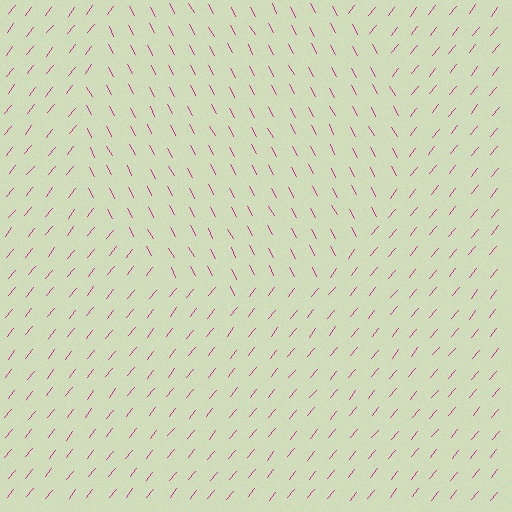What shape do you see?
I see a circle.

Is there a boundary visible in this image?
Yes, there is a texture boundary formed by a change in line orientation.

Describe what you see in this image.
The image is filled with small magenta line segments. A circle region in the image has lines oriented differently from the surrounding lines, creating a visible texture boundary.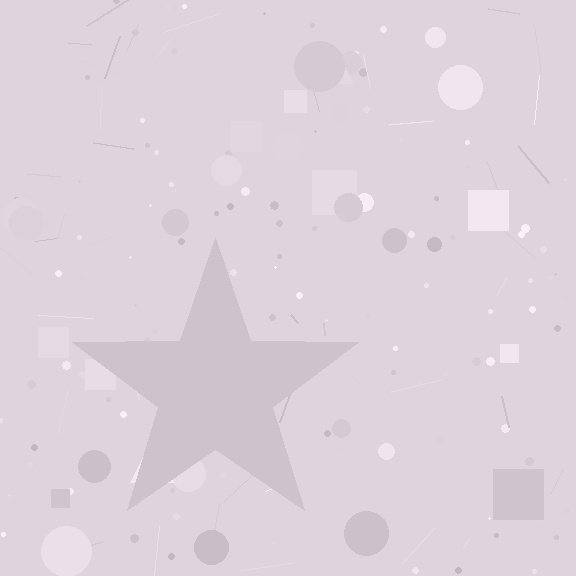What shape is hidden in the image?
A star is hidden in the image.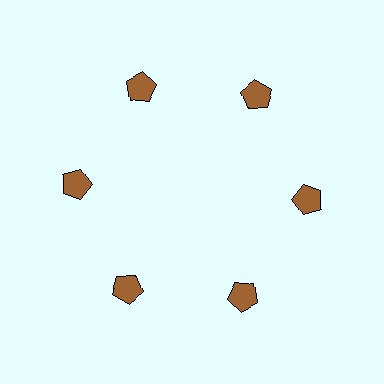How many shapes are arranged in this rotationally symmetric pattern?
There are 6 shapes, arranged in 6 groups of 1.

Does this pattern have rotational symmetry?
Yes, this pattern has 6-fold rotational symmetry. It looks the same after rotating 60 degrees around the center.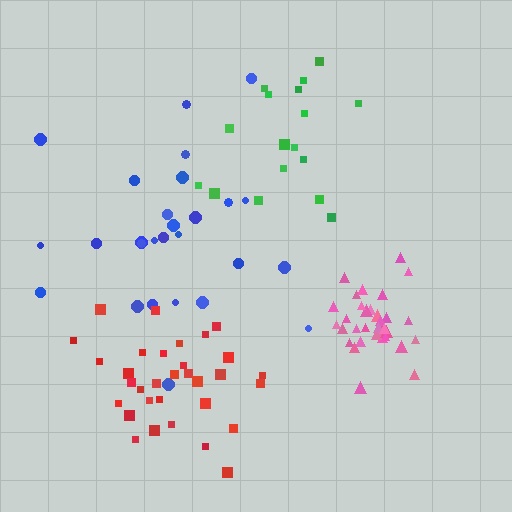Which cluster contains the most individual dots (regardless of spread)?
Pink (34).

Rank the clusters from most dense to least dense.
pink, red, green, blue.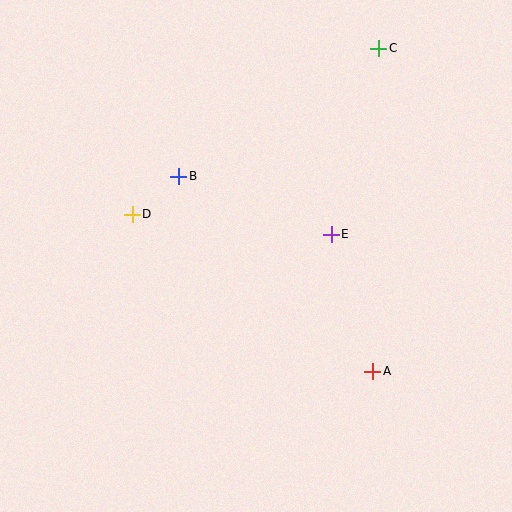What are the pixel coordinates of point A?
Point A is at (373, 371).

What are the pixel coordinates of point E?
Point E is at (331, 234).